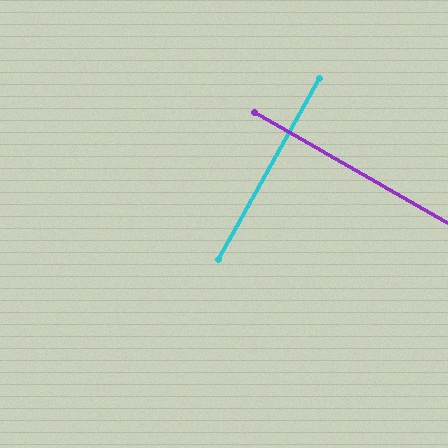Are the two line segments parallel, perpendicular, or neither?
Perpendicular — they meet at approximately 89°.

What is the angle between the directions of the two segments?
Approximately 89 degrees.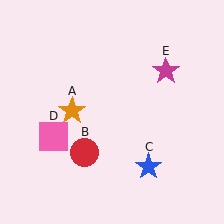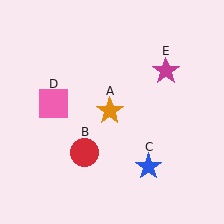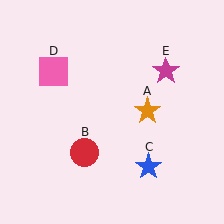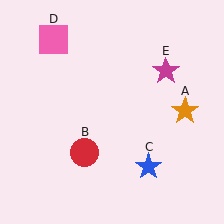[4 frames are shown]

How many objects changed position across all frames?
2 objects changed position: orange star (object A), pink square (object D).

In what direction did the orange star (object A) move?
The orange star (object A) moved right.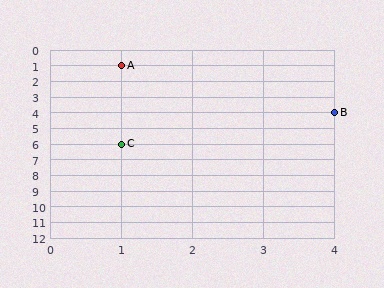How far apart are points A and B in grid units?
Points A and B are 3 columns and 3 rows apart (about 4.2 grid units diagonally).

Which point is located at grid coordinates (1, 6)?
Point C is at (1, 6).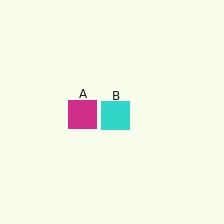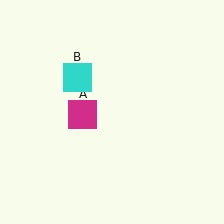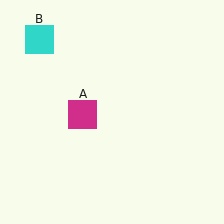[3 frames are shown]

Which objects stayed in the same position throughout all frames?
Magenta square (object A) remained stationary.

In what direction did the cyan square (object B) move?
The cyan square (object B) moved up and to the left.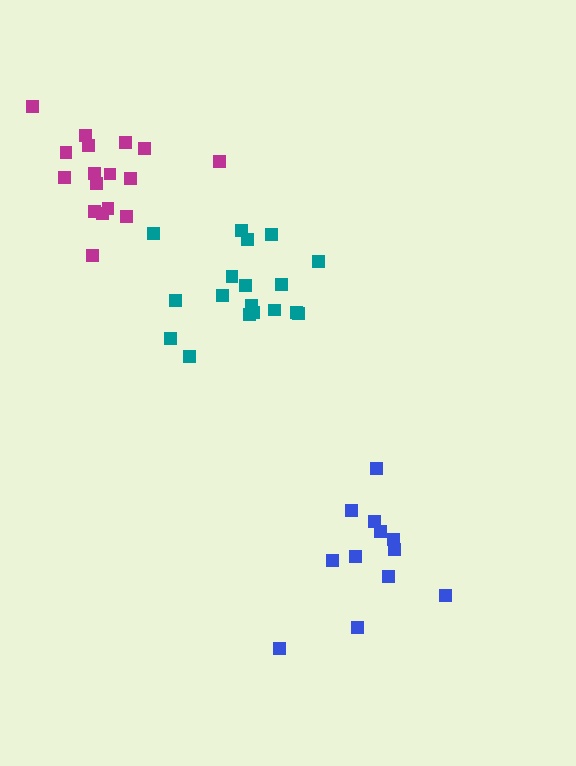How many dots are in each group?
Group 1: 12 dots, Group 2: 17 dots, Group 3: 18 dots (47 total).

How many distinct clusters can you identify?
There are 3 distinct clusters.